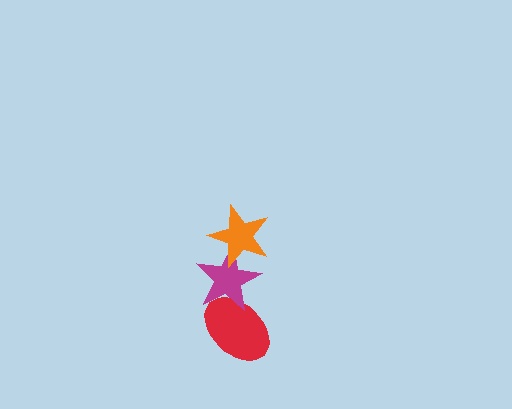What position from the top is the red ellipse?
The red ellipse is 3rd from the top.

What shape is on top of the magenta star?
The orange star is on top of the magenta star.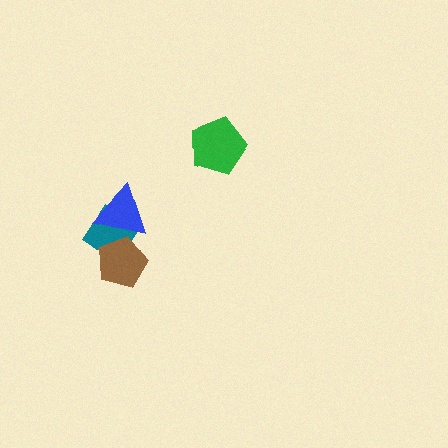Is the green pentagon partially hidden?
No, no other shape covers it.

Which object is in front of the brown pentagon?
The blue triangle is in front of the brown pentagon.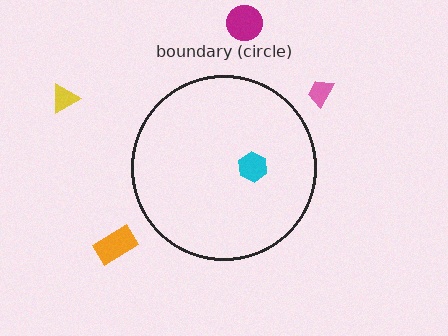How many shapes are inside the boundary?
1 inside, 4 outside.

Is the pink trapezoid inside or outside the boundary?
Outside.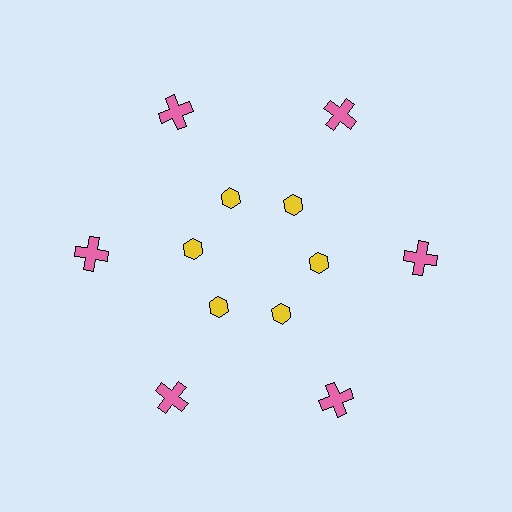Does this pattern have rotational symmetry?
Yes, this pattern has 6-fold rotational symmetry. It looks the same after rotating 60 degrees around the center.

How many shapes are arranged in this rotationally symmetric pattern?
There are 12 shapes, arranged in 6 groups of 2.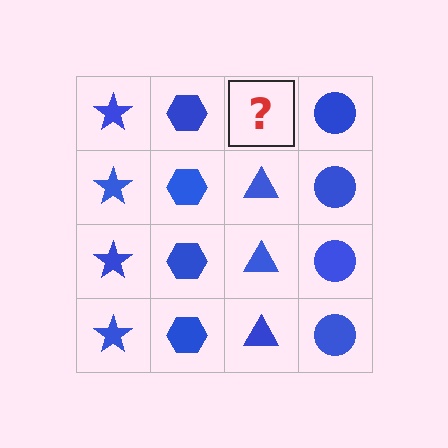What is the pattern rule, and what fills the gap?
The rule is that each column has a consistent shape. The gap should be filled with a blue triangle.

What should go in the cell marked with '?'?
The missing cell should contain a blue triangle.